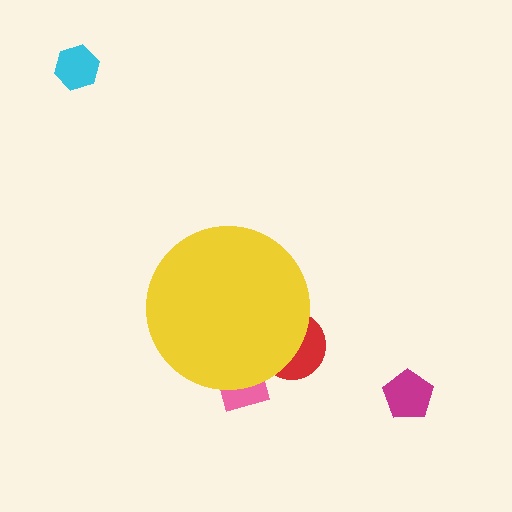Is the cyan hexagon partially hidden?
No, the cyan hexagon is fully visible.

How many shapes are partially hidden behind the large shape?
2 shapes are partially hidden.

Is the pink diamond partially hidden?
Yes, the pink diamond is partially hidden behind the yellow circle.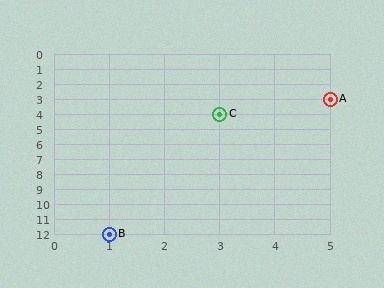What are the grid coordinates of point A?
Point A is at grid coordinates (5, 3).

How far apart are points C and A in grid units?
Points C and A are 2 columns and 1 row apart (about 2.2 grid units diagonally).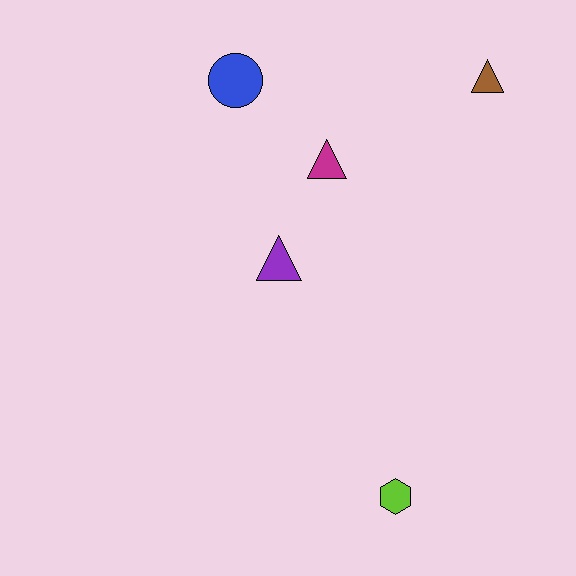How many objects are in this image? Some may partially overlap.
There are 5 objects.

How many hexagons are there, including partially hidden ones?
There is 1 hexagon.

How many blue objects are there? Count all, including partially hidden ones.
There is 1 blue object.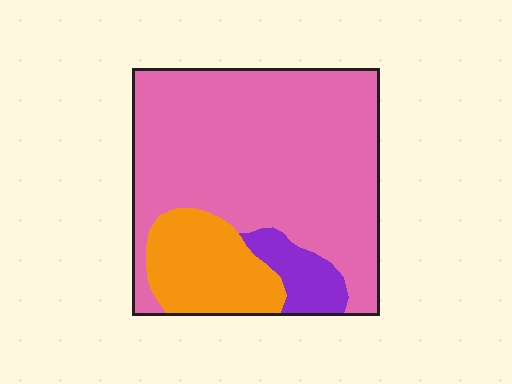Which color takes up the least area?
Purple, at roughly 10%.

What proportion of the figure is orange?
Orange covers 19% of the figure.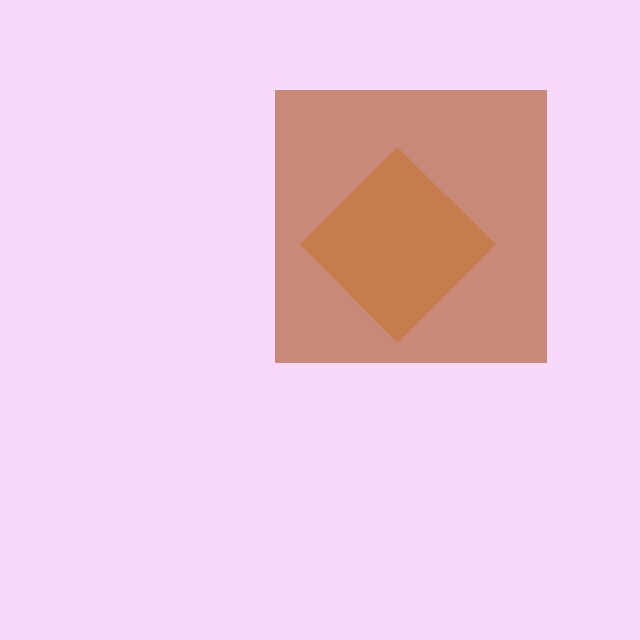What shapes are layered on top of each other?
The layered shapes are: an orange diamond, a brown square.